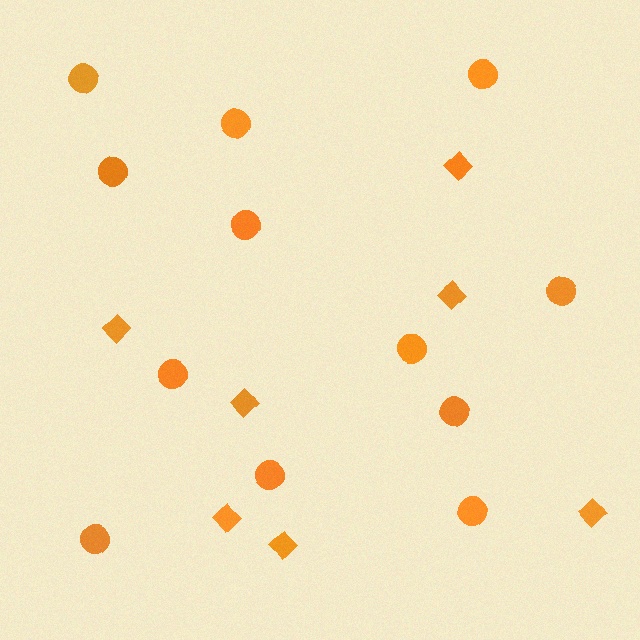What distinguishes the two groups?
There are 2 groups: one group of circles (12) and one group of diamonds (7).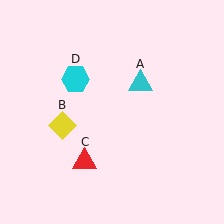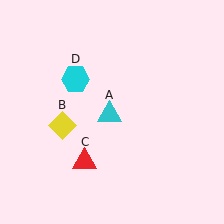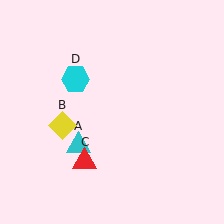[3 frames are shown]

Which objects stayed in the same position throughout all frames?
Yellow diamond (object B) and red triangle (object C) and cyan hexagon (object D) remained stationary.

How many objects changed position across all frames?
1 object changed position: cyan triangle (object A).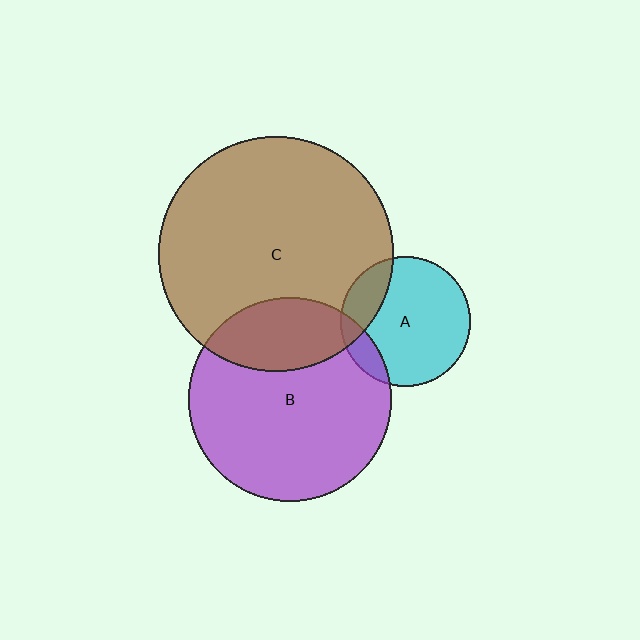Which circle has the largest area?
Circle C (brown).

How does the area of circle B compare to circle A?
Approximately 2.5 times.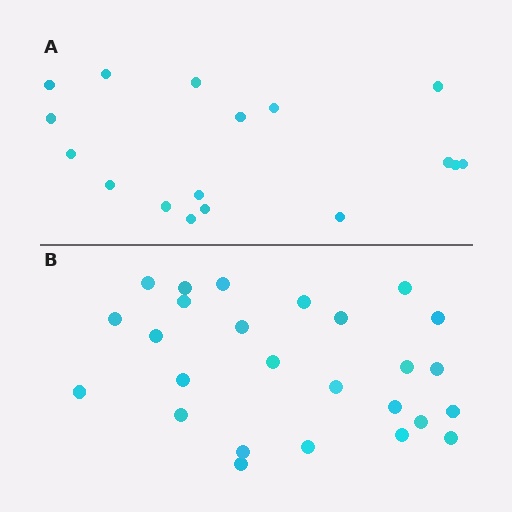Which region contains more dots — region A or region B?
Region B (the bottom region) has more dots.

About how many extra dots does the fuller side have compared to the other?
Region B has roughly 8 or so more dots than region A.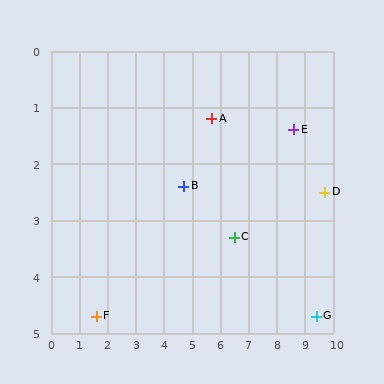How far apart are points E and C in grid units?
Points E and C are about 2.8 grid units apart.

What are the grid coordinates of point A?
Point A is at approximately (5.7, 1.2).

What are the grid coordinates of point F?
Point F is at approximately (1.6, 4.7).